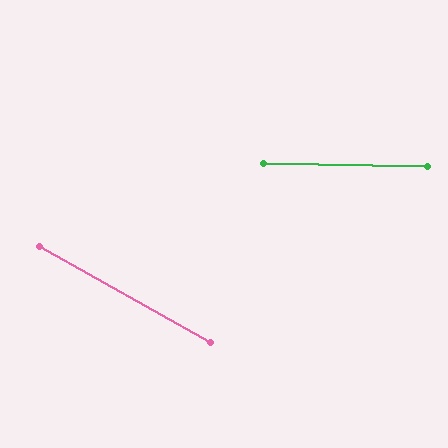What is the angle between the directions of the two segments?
Approximately 28 degrees.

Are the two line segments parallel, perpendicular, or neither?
Neither parallel nor perpendicular — they differ by about 28°.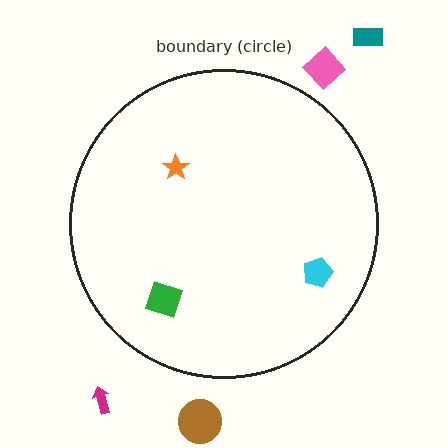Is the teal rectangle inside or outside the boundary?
Outside.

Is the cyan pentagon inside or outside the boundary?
Inside.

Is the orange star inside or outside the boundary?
Inside.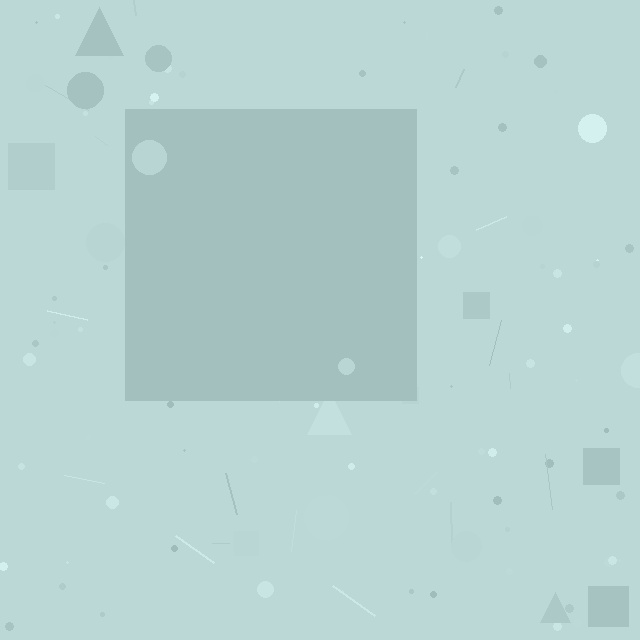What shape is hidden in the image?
A square is hidden in the image.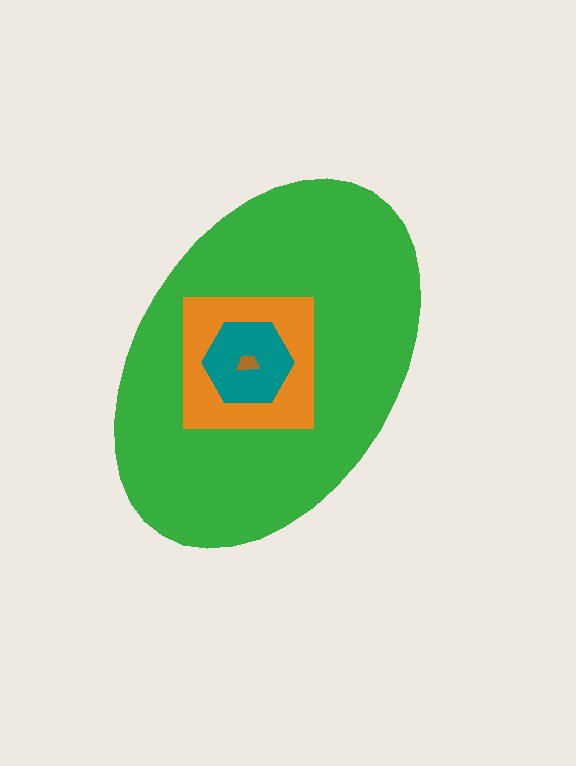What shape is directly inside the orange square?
The teal hexagon.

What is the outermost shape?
The green ellipse.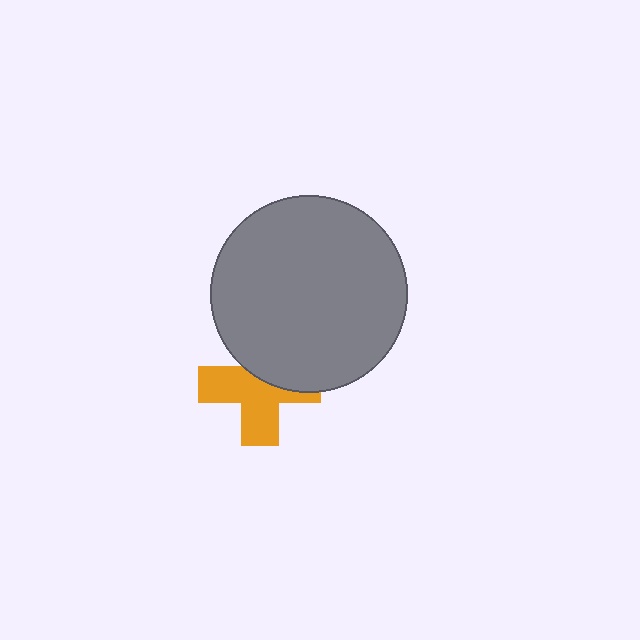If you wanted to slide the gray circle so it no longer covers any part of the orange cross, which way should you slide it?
Slide it up — that is the most direct way to separate the two shapes.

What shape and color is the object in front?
The object in front is a gray circle.